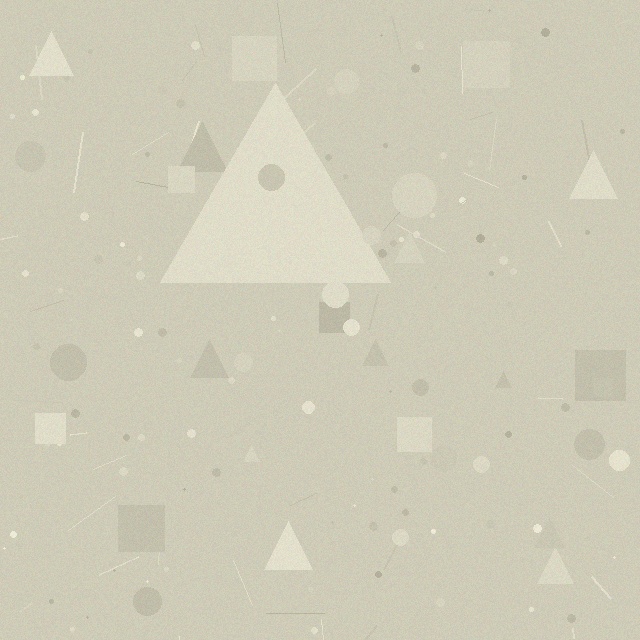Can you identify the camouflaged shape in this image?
The camouflaged shape is a triangle.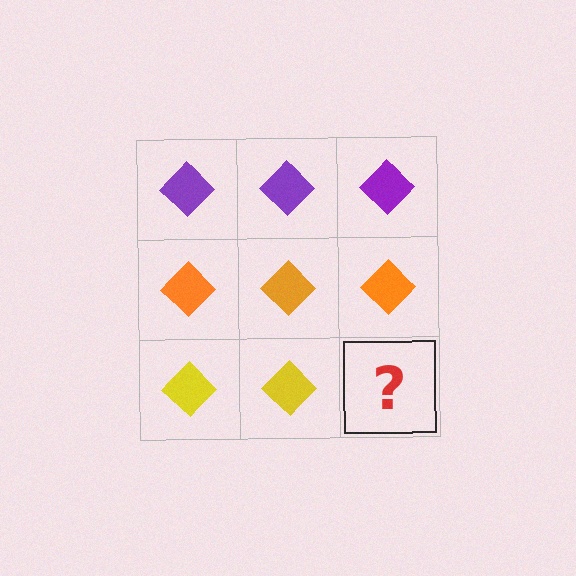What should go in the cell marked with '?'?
The missing cell should contain a yellow diamond.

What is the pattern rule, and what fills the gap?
The rule is that each row has a consistent color. The gap should be filled with a yellow diamond.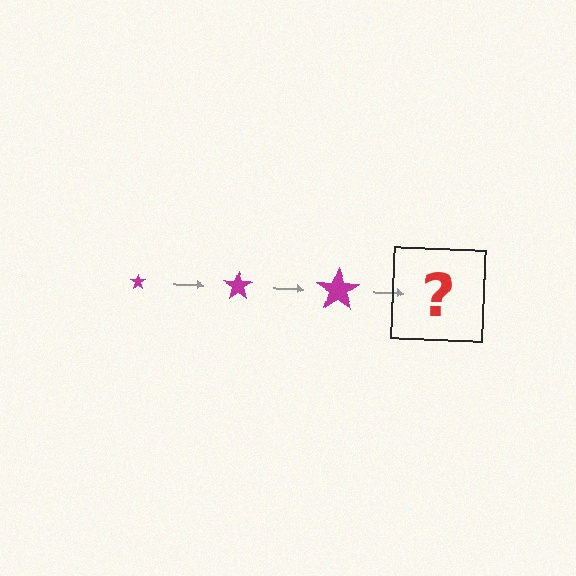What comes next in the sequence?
The next element should be a magenta star, larger than the previous one.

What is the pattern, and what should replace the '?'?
The pattern is that the star gets progressively larger each step. The '?' should be a magenta star, larger than the previous one.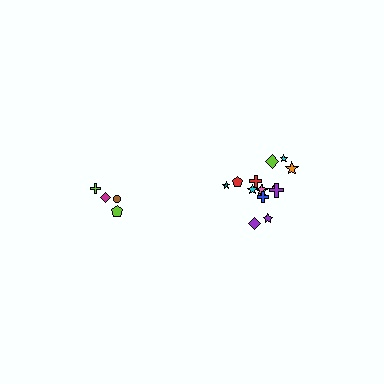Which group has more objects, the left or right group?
The right group.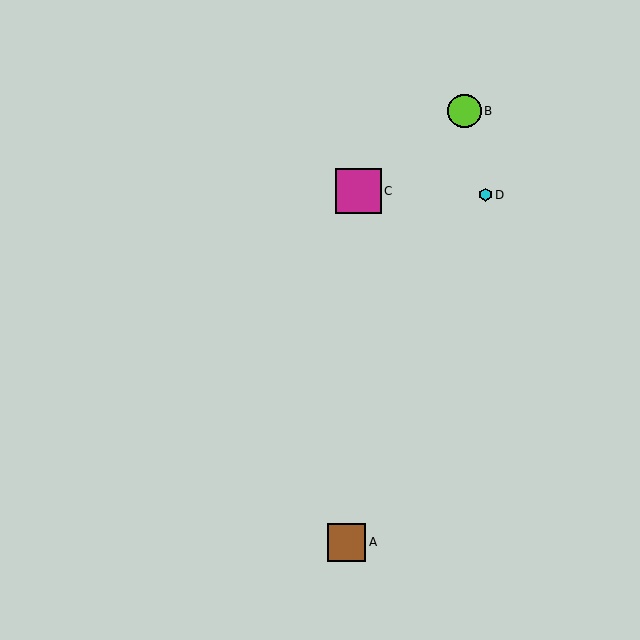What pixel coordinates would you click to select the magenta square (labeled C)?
Click at (358, 191) to select the magenta square C.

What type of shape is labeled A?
Shape A is a brown square.